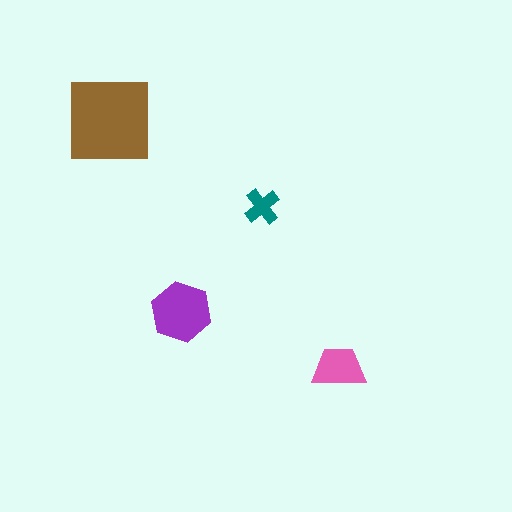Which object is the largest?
The brown square.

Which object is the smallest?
The teal cross.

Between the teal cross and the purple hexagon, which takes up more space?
The purple hexagon.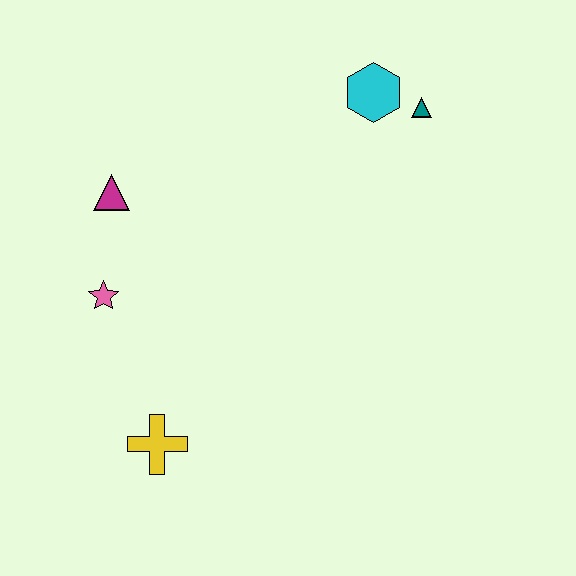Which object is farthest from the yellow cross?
The teal triangle is farthest from the yellow cross.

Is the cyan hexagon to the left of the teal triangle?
Yes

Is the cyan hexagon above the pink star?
Yes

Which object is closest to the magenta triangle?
The pink star is closest to the magenta triangle.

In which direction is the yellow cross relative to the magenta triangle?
The yellow cross is below the magenta triangle.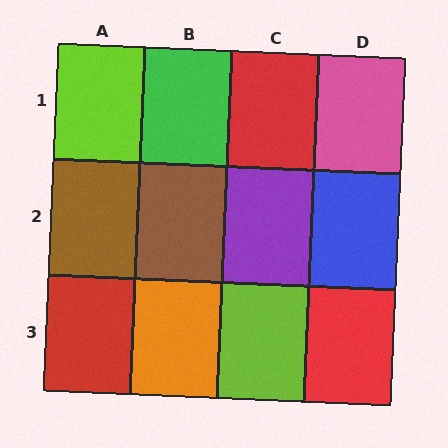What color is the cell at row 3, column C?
Lime.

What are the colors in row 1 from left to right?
Lime, green, red, pink.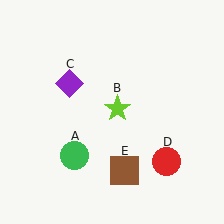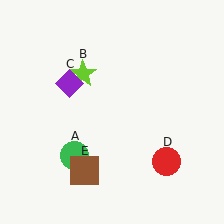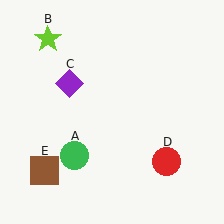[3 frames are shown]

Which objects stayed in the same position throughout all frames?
Green circle (object A) and purple diamond (object C) and red circle (object D) remained stationary.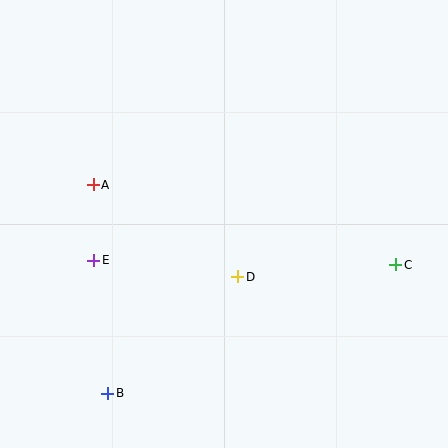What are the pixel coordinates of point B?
Point B is at (108, 393).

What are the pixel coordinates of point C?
Point C is at (396, 265).